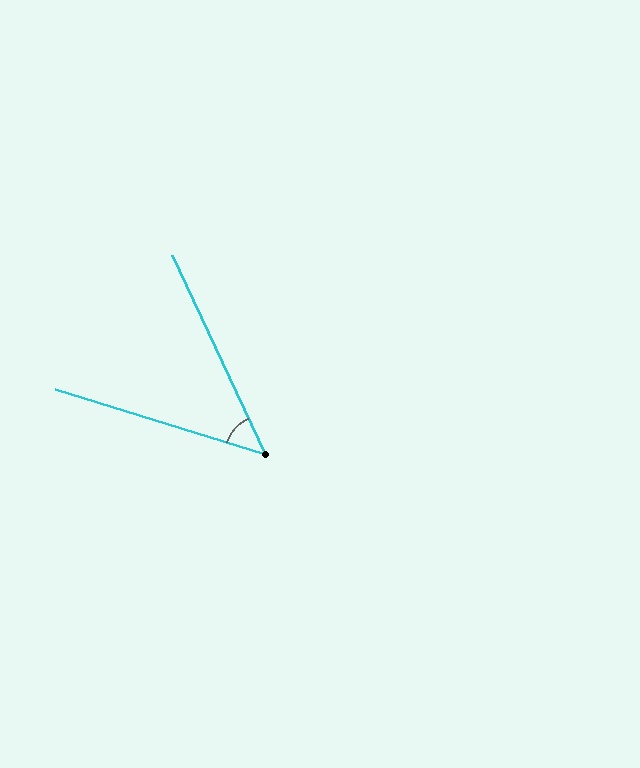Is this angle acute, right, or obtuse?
It is acute.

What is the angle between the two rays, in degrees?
Approximately 48 degrees.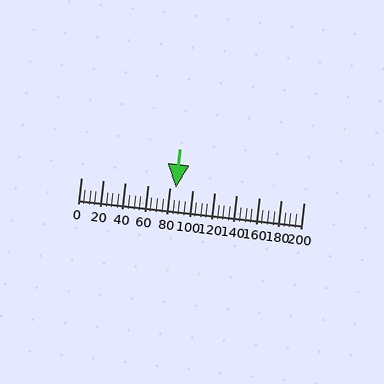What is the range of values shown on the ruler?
The ruler shows values from 0 to 200.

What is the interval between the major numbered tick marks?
The major tick marks are spaced 20 units apart.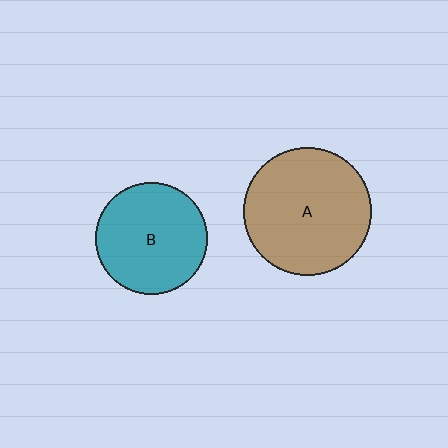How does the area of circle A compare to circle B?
Approximately 1.3 times.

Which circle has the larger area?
Circle A (brown).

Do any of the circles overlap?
No, none of the circles overlap.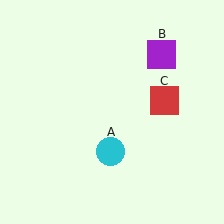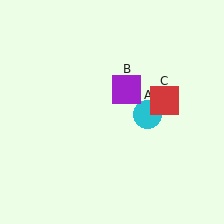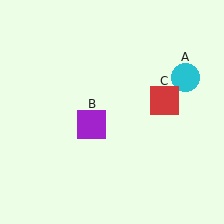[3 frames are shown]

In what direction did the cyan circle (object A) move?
The cyan circle (object A) moved up and to the right.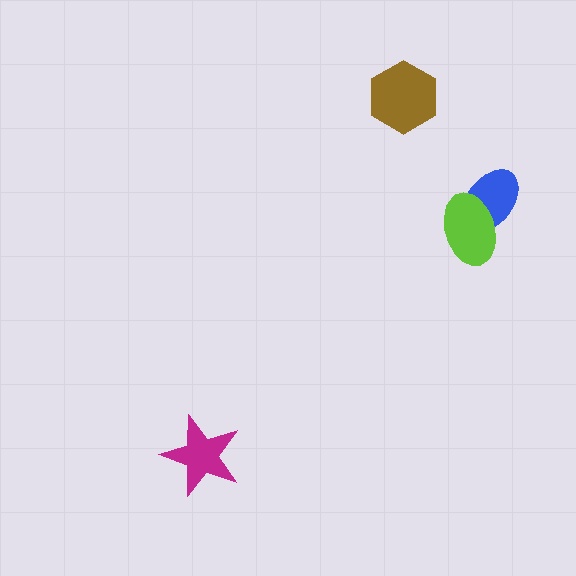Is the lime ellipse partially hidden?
No, no other shape covers it.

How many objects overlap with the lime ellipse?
1 object overlaps with the lime ellipse.